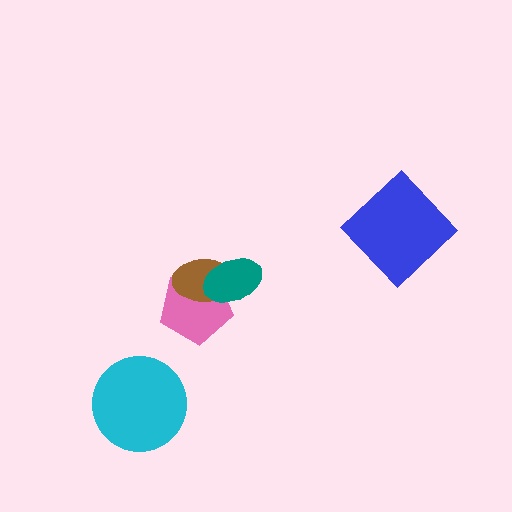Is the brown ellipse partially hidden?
Yes, it is partially covered by another shape.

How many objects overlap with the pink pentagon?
2 objects overlap with the pink pentagon.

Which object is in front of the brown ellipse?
The teal ellipse is in front of the brown ellipse.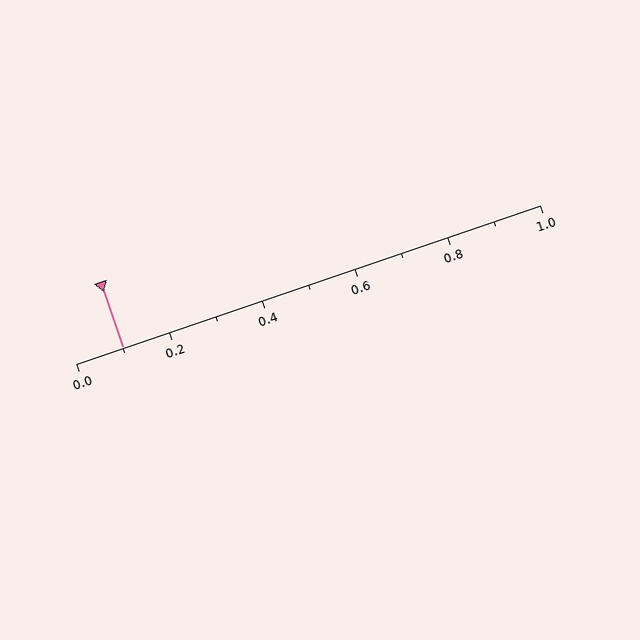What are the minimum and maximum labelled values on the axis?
The axis runs from 0.0 to 1.0.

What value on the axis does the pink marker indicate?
The marker indicates approximately 0.1.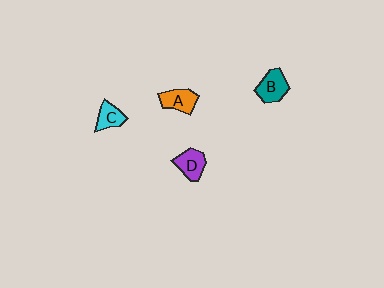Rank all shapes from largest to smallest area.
From largest to smallest: B (teal), D (purple), A (orange), C (cyan).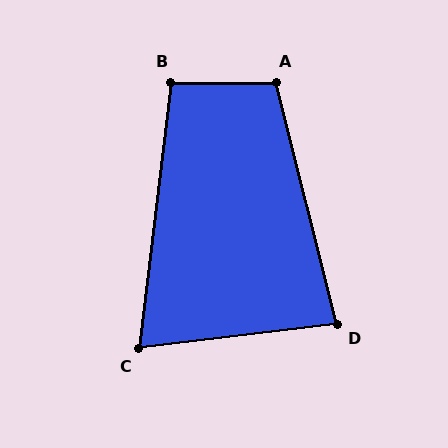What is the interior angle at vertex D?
Approximately 83 degrees (acute).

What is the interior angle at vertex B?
Approximately 97 degrees (obtuse).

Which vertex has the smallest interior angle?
C, at approximately 76 degrees.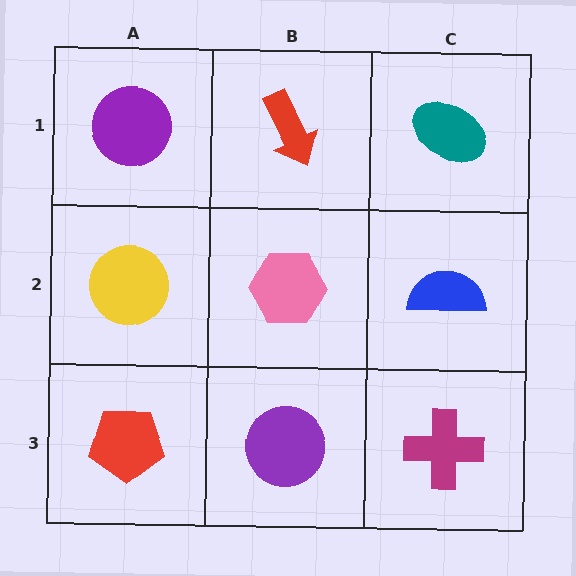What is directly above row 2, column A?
A purple circle.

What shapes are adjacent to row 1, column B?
A pink hexagon (row 2, column B), a purple circle (row 1, column A), a teal ellipse (row 1, column C).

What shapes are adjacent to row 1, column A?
A yellow circle (row 2, column A), a red arrow (row 1, column B).